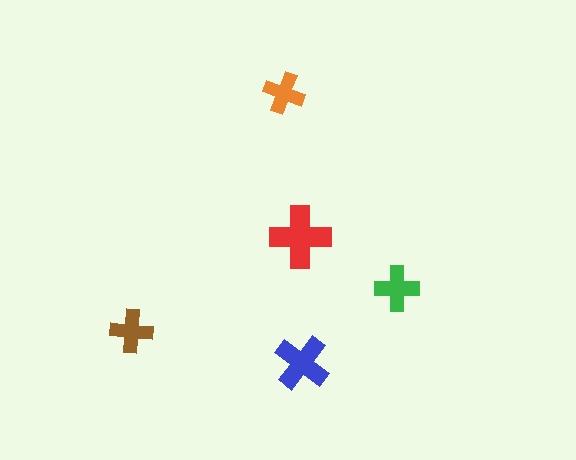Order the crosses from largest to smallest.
the red one, the blue one, the green one, the brown one, the orange one.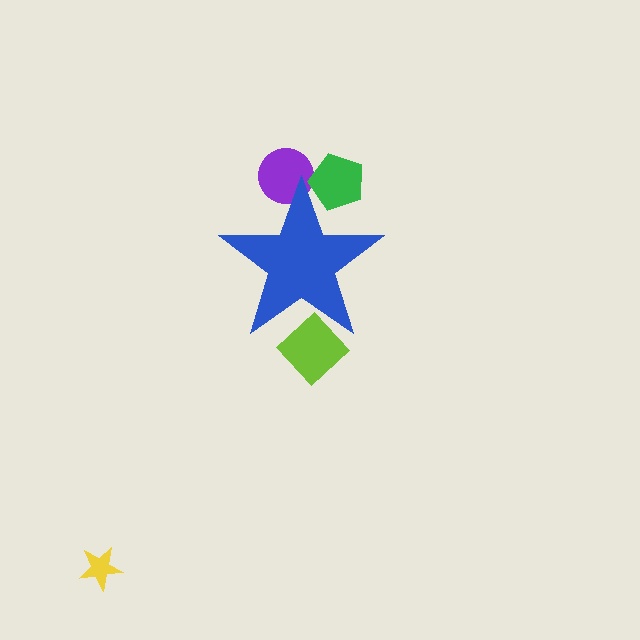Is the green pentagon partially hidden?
Yes, the green pentagon is partially hidden behind the blue star.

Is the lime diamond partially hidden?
Yes, the lime diamond is partially hidden behind the blue star.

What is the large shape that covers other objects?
A blue star.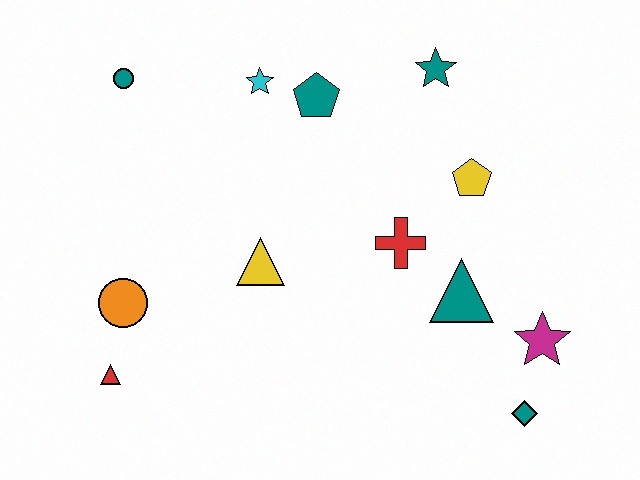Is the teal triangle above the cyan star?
No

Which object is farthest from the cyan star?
The teal diamond is farthest from the cyan star.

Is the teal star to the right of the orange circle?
Yes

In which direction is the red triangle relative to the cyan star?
The red triangle is below the cyan star.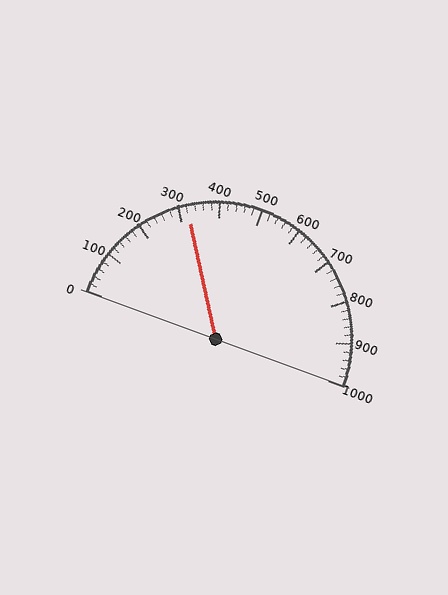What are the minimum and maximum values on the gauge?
The gauge ranges from 0 to 1000.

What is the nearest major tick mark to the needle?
The nearest major tick mark is 300.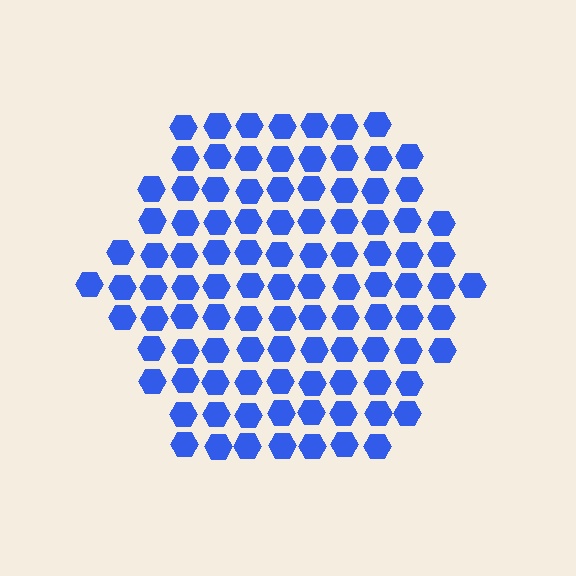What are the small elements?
The small elements are hexagons.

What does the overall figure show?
The overall figure shows a hexagon.